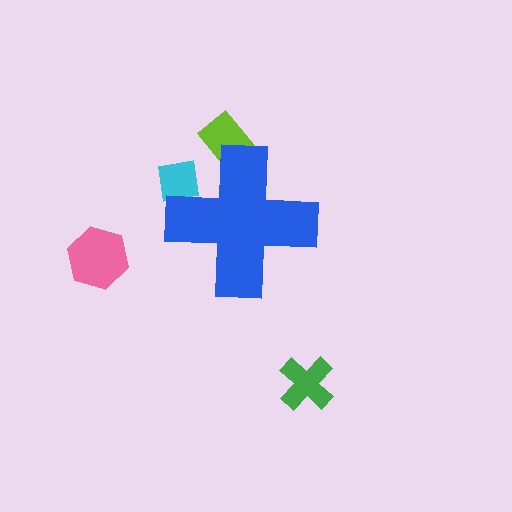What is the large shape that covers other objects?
A blue cross.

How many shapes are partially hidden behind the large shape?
2 shapes are partially hidden.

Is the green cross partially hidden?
No, the green cross is fully visible.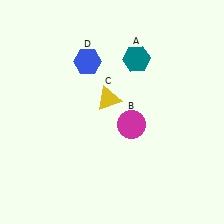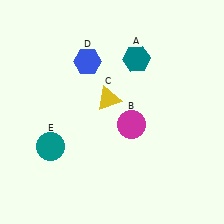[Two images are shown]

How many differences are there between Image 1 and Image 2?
There is 1 difference between the two images.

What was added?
A teal circle (E) was added in Image 2.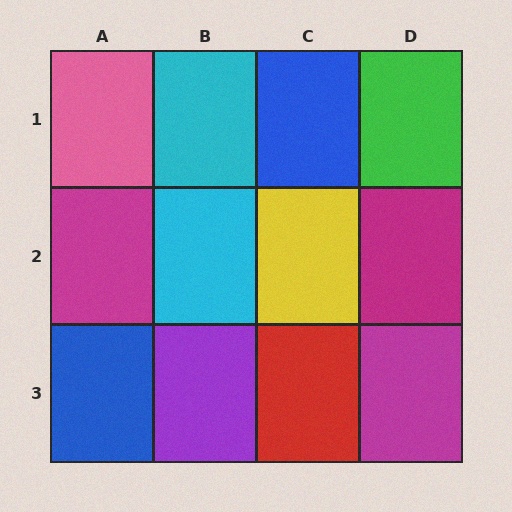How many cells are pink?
1 cell is pink.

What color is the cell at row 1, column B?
Cyan.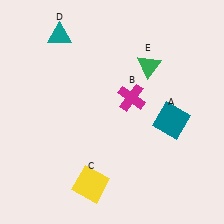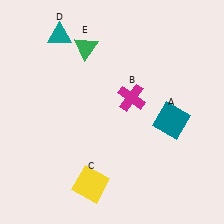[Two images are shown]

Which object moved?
The green triangle (E) moved left.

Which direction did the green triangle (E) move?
The green triangle (E) moved left.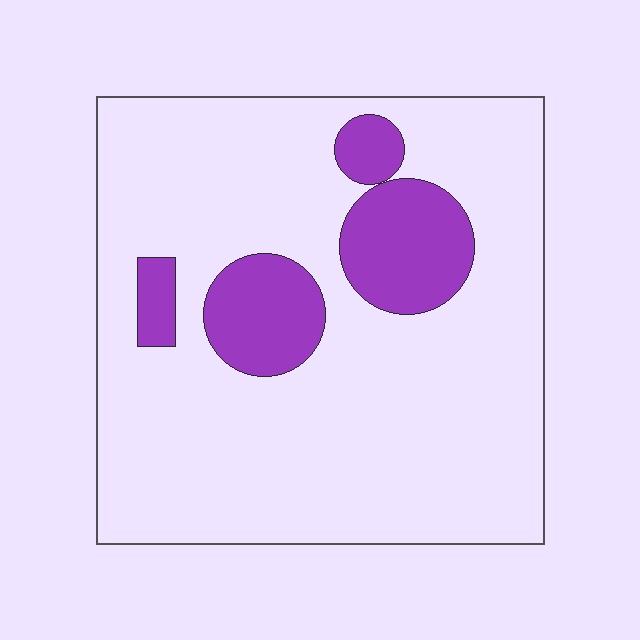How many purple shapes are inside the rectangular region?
4.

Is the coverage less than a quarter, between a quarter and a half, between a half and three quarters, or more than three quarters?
Less than a quarter.